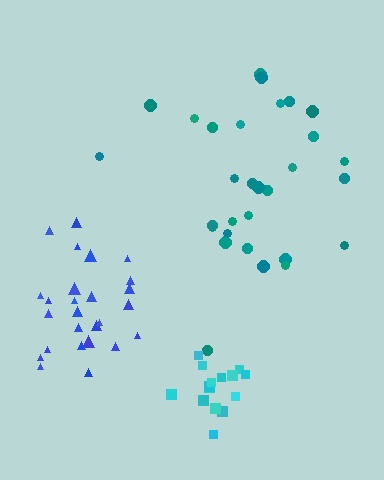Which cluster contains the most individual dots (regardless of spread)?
Teal (30).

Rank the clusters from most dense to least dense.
blue, cyan, teal.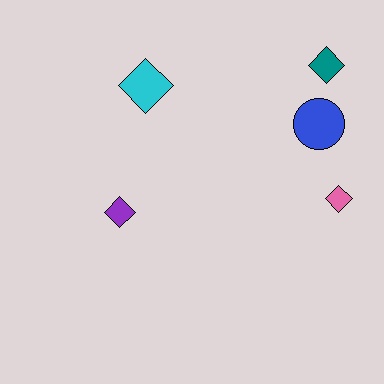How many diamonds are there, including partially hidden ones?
There are 4 diamonds.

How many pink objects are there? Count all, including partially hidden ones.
There is 1 pink object.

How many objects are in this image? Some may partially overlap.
There are 5 objects.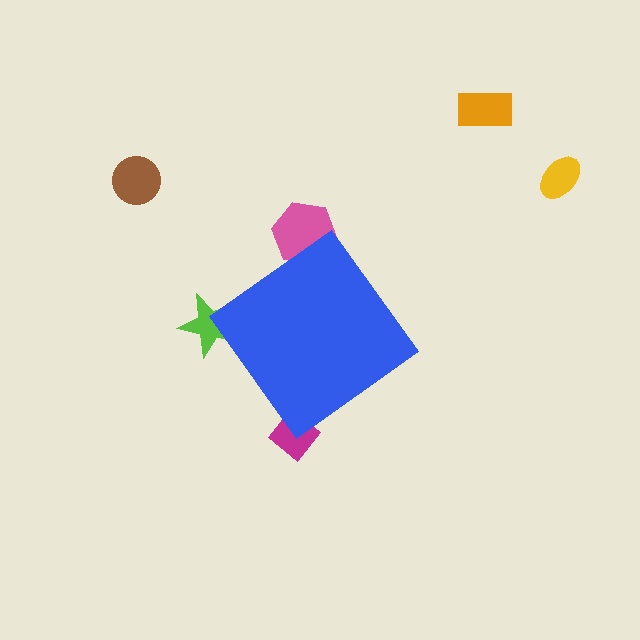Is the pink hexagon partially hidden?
Yes, the pink hexagon is partially hidden behind the blue diamond.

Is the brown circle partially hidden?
No, the brown circle is fully visible.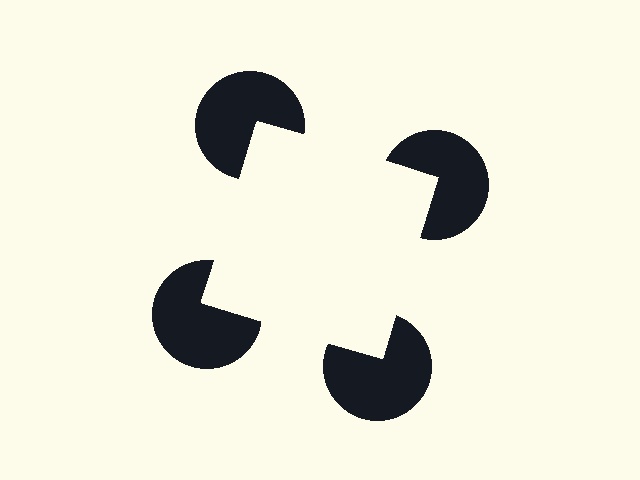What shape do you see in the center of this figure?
An illusory square — its edges are inferred from the aligned wedge cuts in the pac-man discs, not physically drawn.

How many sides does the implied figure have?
4 sides.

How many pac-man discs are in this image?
There are 4 — one at each vertex of the illusory square.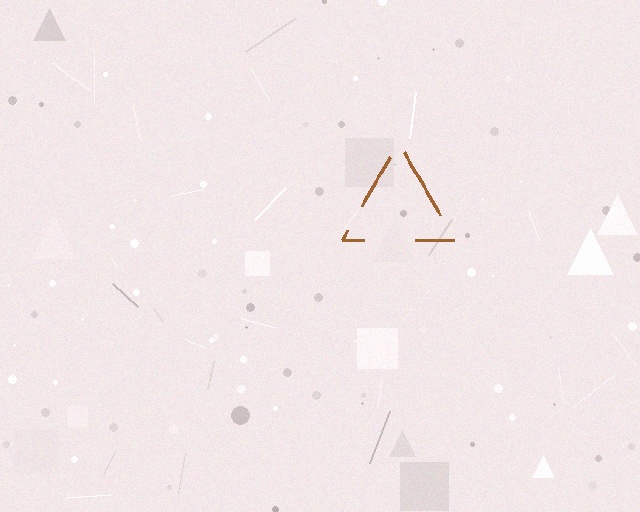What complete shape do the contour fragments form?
The contour fragments form a triangle.